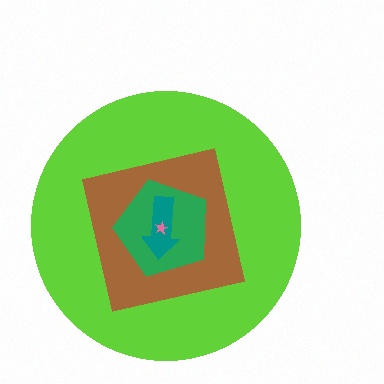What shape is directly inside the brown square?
The green pentagon.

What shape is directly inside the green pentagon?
The teal arrow.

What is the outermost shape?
The lime circle.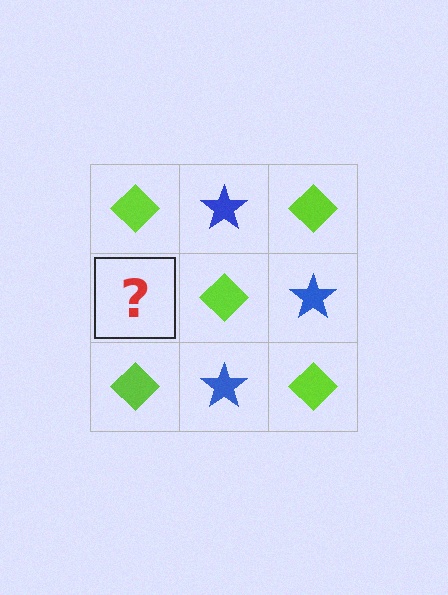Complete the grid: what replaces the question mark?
The question mark should be replaced with a blue star.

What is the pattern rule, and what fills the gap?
The rule is that it alternates lime diamond and blue star in a checkerboard pattern. The gap should be filled with a blue star.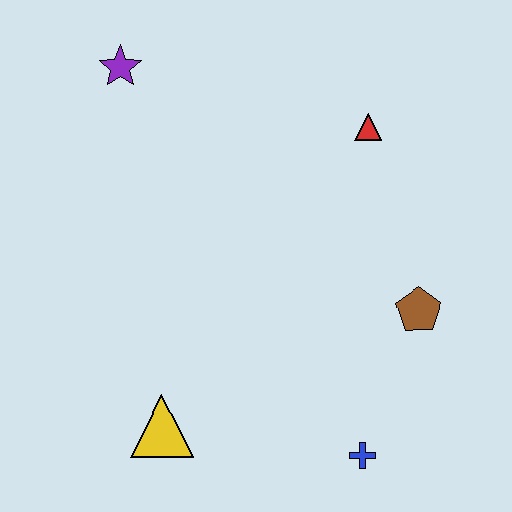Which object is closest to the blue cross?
The brown pentagon is closest to the blue cross.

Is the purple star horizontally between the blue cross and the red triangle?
No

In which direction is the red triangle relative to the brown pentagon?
The red triangle is above the brown pentagon.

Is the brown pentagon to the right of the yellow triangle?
Yes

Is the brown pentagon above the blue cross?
Yes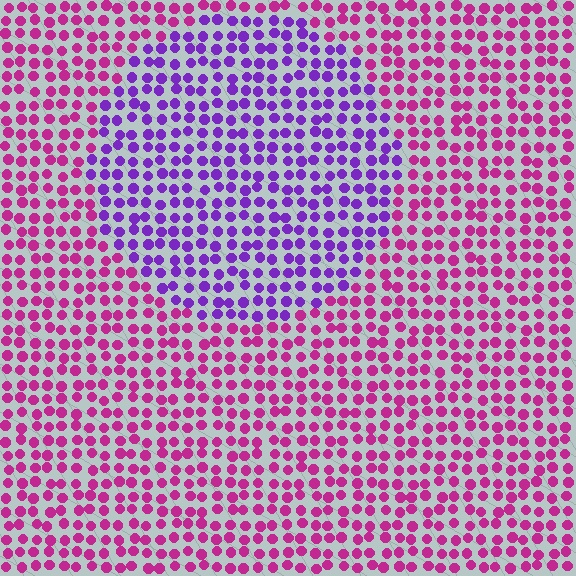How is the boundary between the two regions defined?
The boundary is defined purely by a slight shift in hue (about 47 degrees). Spacing, size, and orientation are identical on both sides.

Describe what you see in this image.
The image is filled with small magenta elements in a uniform arrangement. A circle-shaped region is visible where the elements are tinted to a slightly different hue, forming a subtle color boundary.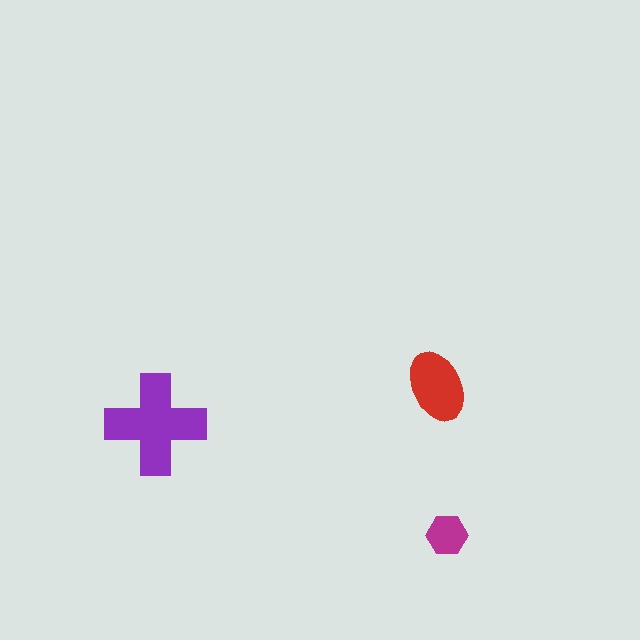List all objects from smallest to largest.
The magenta hexagon, the red ellipse, the purple cross.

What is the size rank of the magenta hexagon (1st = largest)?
3rd.